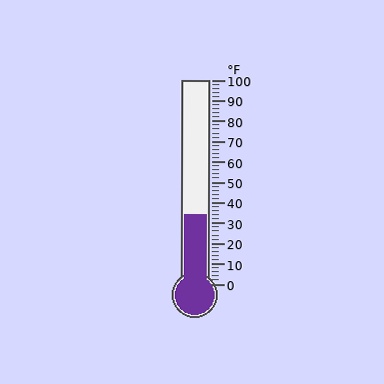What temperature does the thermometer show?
The thermometer shows approximately 34°F.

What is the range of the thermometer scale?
The thermometer scale ranges from 0°F to 100°F.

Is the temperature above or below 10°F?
The temperature is above 10°F.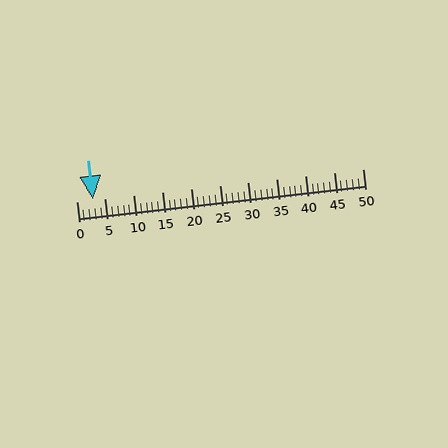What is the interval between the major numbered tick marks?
The major tick marks are spaced 5 units apart.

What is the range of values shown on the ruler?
The ruler shows values from 0 to 50.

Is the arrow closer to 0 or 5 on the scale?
The arrow is closer to 5.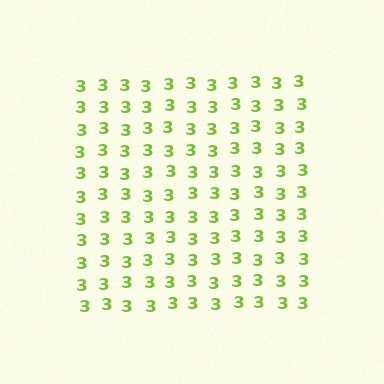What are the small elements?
The small elements are digit 3's.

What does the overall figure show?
The overall figure shows a square.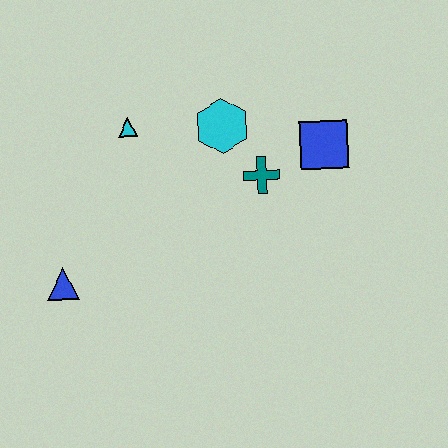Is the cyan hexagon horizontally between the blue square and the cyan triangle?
Yes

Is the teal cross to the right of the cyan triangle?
Yes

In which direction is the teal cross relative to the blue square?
The teal cross is to the left of the blue square.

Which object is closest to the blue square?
The teal cross is closest to the blue square.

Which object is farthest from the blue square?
The blue triangle is farthest from the blue square.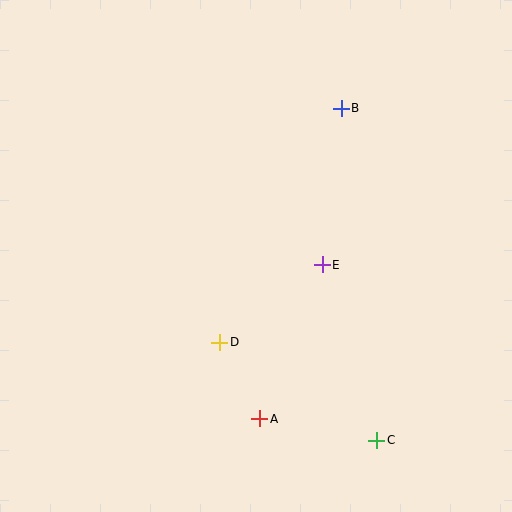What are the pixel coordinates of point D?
Point D is at (220, 342).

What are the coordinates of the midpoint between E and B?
The midpoint between E and B is at (332, 187).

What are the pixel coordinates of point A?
Point A is at (260, 419).